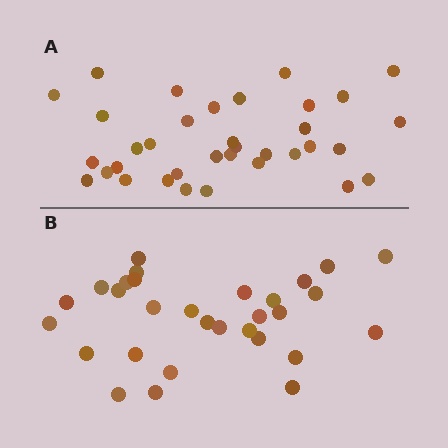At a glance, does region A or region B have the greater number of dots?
Region A (the top region) has more dots.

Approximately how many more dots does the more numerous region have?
Region A has about 5 more dots than region B.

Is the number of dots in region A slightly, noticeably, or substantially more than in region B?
Region A has only slightly more — the two regions are fairly close. The ratio is roughly 1.2 to 1.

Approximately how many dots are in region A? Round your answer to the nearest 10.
About 40 dots. (The exact count is 35, which rounds to 40.)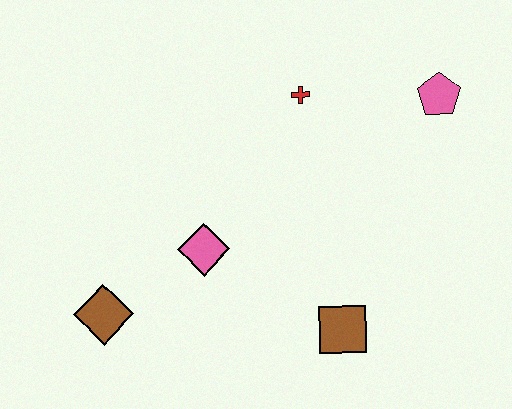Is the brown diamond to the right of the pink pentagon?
No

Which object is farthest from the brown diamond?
The pink pentagon is farthest from the brown diamond.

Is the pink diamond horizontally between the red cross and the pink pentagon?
No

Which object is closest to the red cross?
The pink pentagon is closest to the red cross.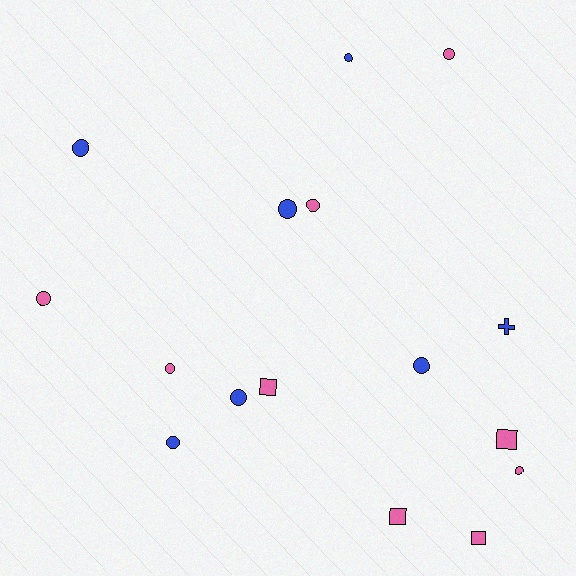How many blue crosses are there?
There is 1 blue cross.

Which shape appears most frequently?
Circle, with 11 objects.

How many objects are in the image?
There are 16 objects.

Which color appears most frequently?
Pink, with 9 objects.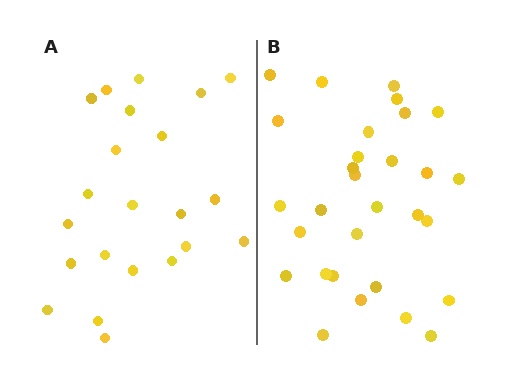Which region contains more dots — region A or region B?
Region B (the right region) has more dots.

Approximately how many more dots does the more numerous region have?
Region B has roughly 8 or so more dots than region A.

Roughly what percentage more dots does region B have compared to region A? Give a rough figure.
About 35% more.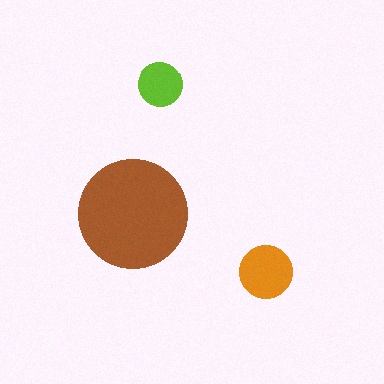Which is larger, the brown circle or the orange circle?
The brown one.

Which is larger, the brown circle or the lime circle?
The brown one.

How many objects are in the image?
There are 3 objects in the image.